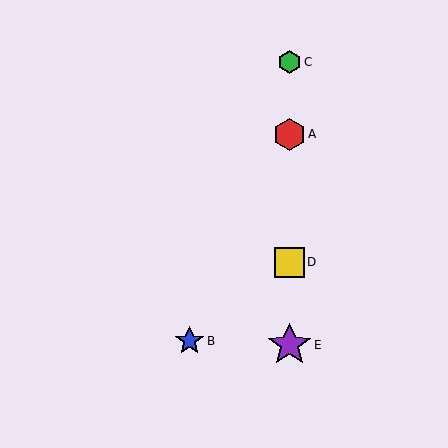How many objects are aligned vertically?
4 objects (A, C, D, E) are aligned vertically.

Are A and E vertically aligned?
Yes, both are at x≈290.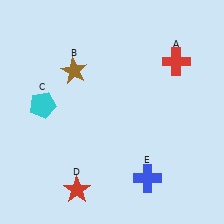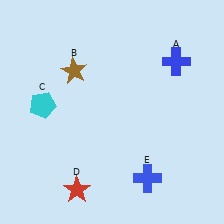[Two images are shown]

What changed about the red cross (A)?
In Image 1, A is red. In Image 2, it changed to blue.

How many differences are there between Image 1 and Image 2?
There is 1 difference between the two images.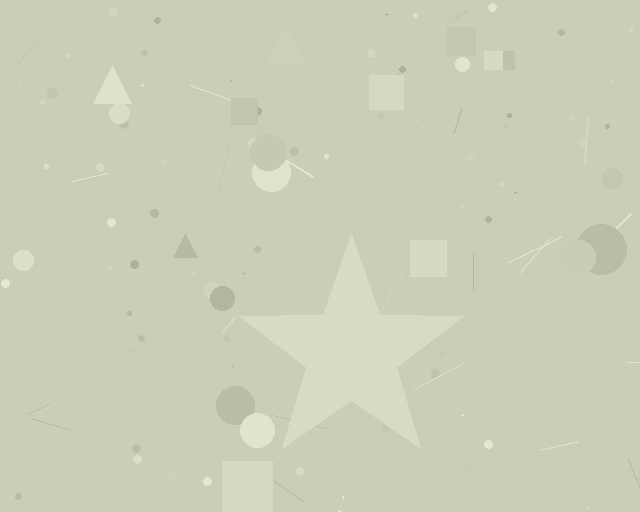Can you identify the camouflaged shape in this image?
The camouflaged shape is a star.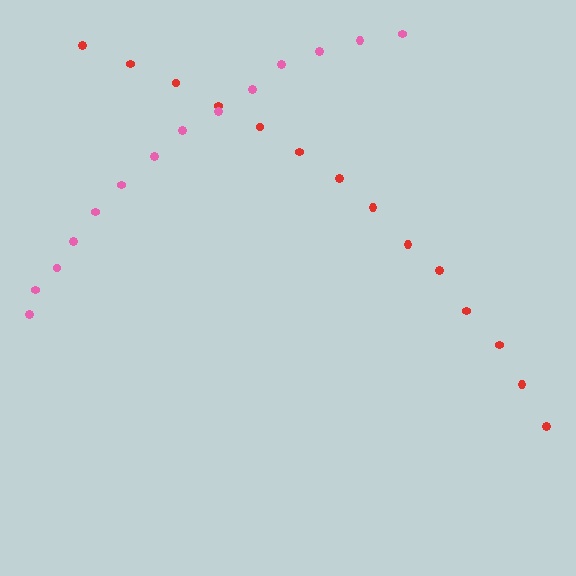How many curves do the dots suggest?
There are 2 distinct paths.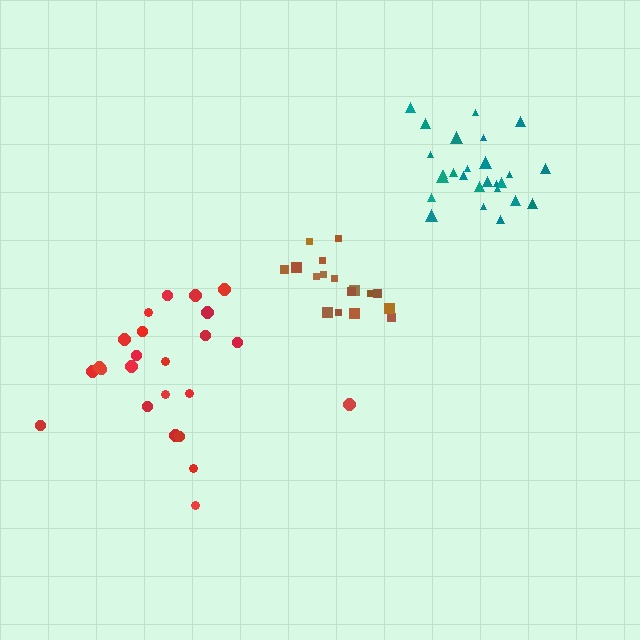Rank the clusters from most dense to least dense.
brown, teal, red.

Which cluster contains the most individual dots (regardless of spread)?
Teal (26).